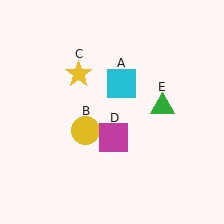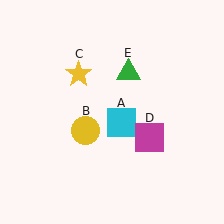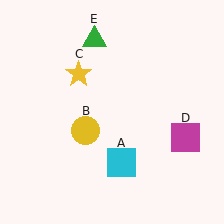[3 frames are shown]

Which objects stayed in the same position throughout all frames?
Yellow circle (object B) and yellow star (object C) remained stationary.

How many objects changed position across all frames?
3 objects changed position: cyan square (object A), magenta square (object D), green triangle (object E).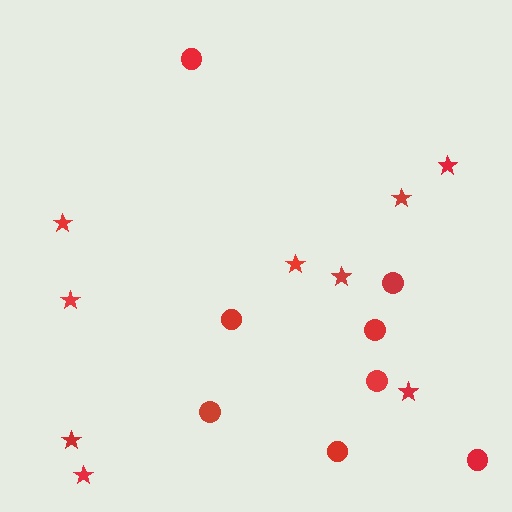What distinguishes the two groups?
There are 2 groups: one group of circles (8) and one group of stars (9).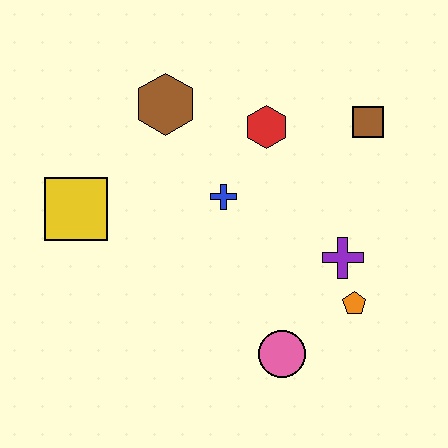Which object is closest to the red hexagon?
The blue cross is closest to the red hexagon.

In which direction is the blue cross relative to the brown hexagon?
The blue cross is below the brown hexagon.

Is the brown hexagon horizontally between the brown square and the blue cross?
No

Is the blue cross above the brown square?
No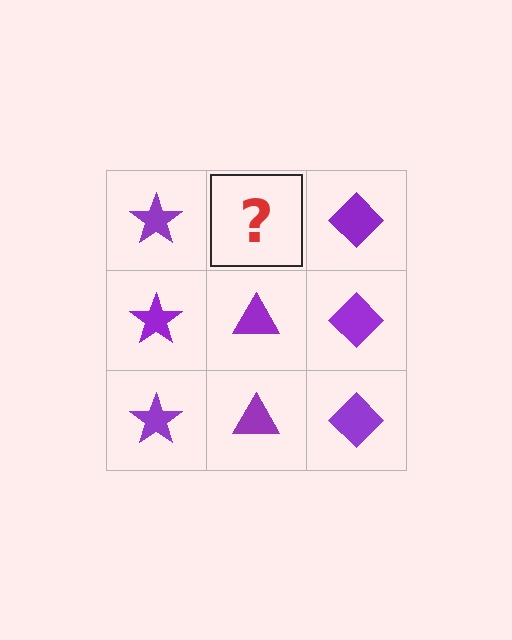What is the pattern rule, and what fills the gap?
The rule is that each column has a consistent shape. The gap should be filled with a purple triangle.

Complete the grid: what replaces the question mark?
The question mark should be replaced with a purple triangle.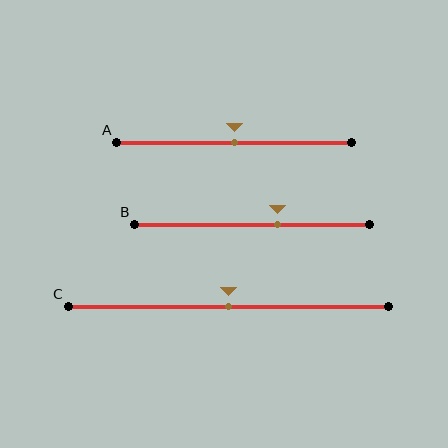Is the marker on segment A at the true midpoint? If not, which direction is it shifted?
Yes, the marker on segment A is at the true midpoint.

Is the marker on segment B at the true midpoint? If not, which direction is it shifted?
No, the marker on segment B is shifted to the right by about 11% of the segment length.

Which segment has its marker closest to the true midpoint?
Segment A has its marker closest to the true midpoint.